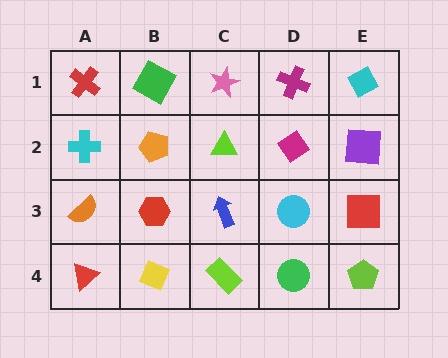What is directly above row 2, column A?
A red cross.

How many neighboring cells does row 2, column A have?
3.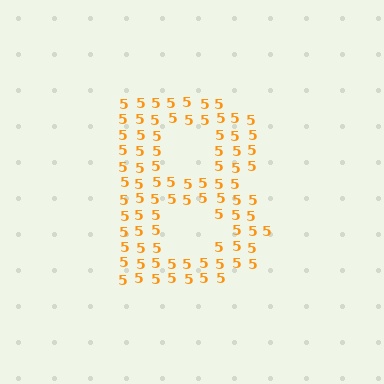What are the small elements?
The small elements are digit 5's.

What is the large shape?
The large shape is the letter B.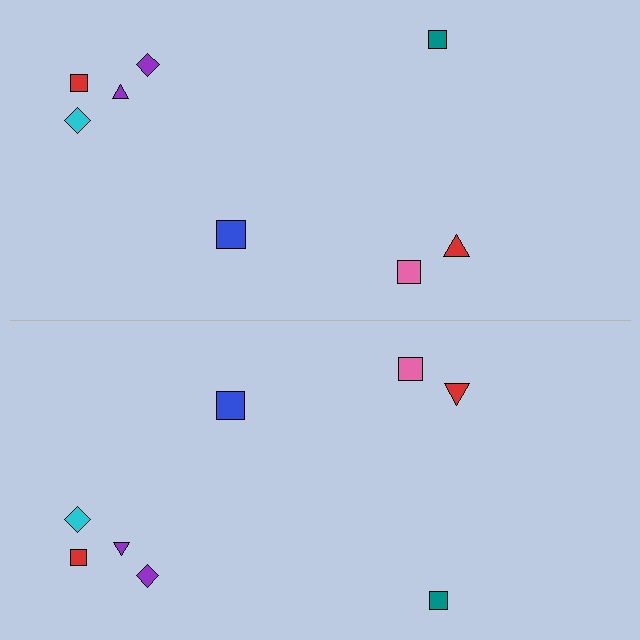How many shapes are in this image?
There are 16 shapes in this image.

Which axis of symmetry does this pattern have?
The pattern has a horizontal axis of symmetry running through the center of the image.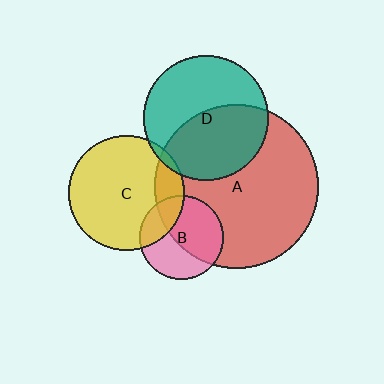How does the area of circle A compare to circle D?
Approximately 1.7 times.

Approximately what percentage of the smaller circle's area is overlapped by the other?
Approximately 15%.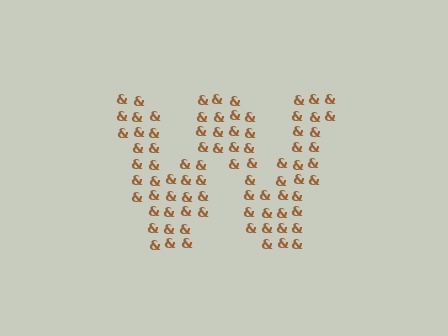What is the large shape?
The large shape is the letter W.